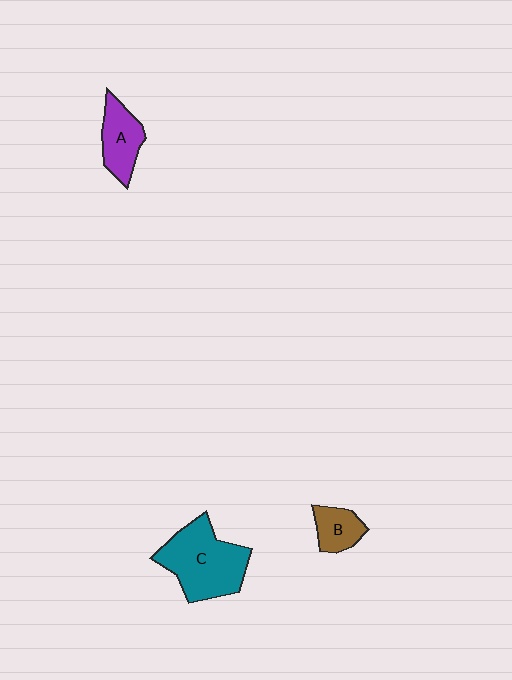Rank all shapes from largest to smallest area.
From largest to smallest: C (teal), A (purple), B (brown).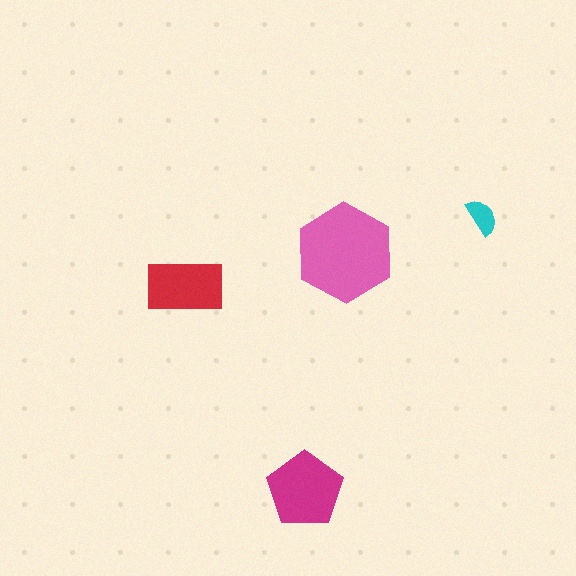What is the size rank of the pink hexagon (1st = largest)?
1st.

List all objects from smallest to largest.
The cyan semicircle, the red rectangle, the magenta pentagon, the pink hexagon.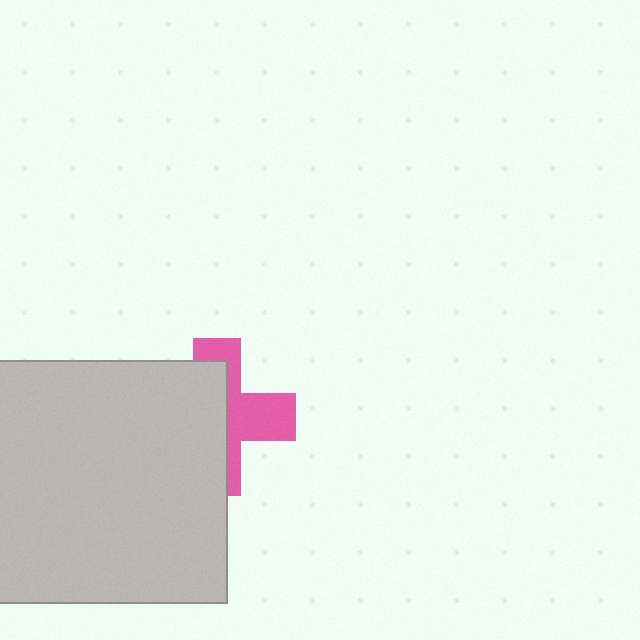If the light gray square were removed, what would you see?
You would see the complete pink cross.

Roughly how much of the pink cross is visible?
A small part of it is visible (roughly 43%).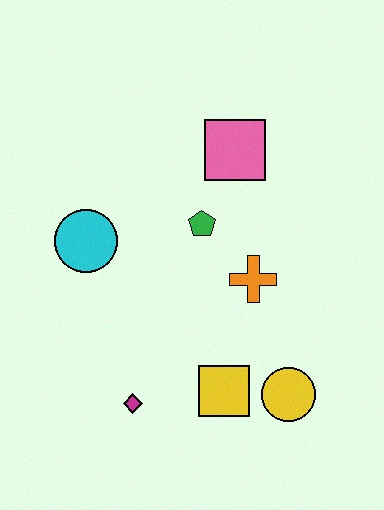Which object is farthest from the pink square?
The magenta diamond is farthest from the pink square.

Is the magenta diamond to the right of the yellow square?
No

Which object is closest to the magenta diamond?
The yellow square is closest to the magenta diamond.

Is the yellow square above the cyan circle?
No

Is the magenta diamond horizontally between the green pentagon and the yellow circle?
No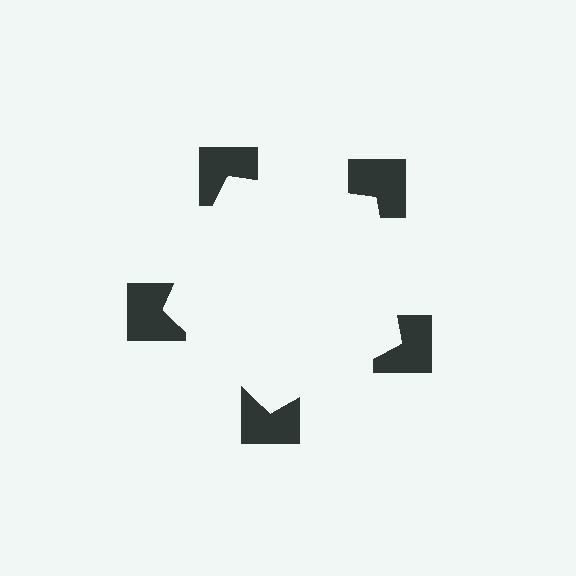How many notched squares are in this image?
There are 5 — one at each vertex of the illusory pentagon.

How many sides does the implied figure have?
5 sides.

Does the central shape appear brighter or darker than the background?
It typically appears slightly brighter than the background, even though no actual brightness change is drawn.